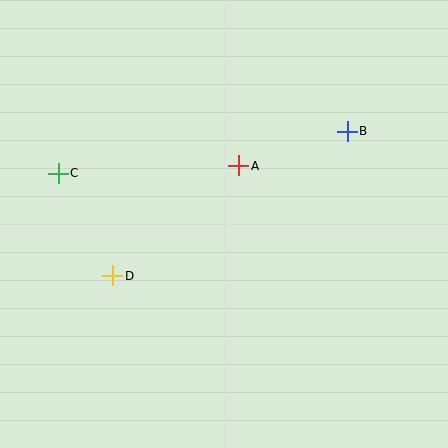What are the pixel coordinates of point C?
Point C is at (58, 173).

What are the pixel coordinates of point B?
Point B is at (347, 131).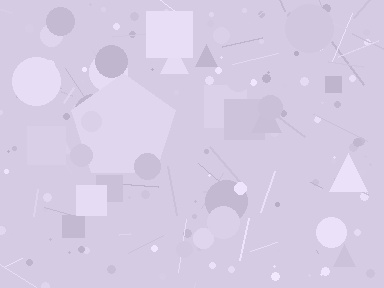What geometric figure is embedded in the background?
A pentagon is embedded in the background.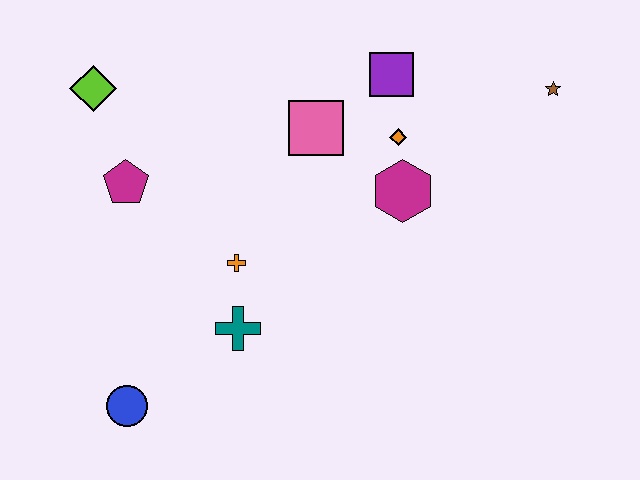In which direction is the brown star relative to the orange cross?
The brown star is to the right of the orange cross.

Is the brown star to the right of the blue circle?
Yes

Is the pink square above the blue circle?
Yes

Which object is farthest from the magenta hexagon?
The blue circle is farthest from the magenta hexagon.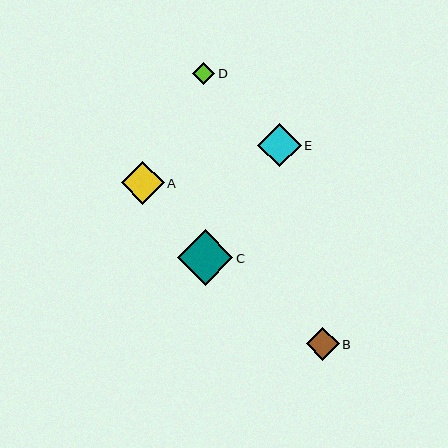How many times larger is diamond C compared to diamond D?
Diamond C is approximately 2.5 times the size of diamond D.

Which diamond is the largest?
Diamond C is the largest with a size of approximately 55 pixels.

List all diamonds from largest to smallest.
From largest to smallest: C, E, A, B, D.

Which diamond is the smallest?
Diamond D is the smallest with a size of approximately 23 pixels.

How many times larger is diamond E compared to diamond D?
Diamond E is approximately 1.9 times the size of diamond D.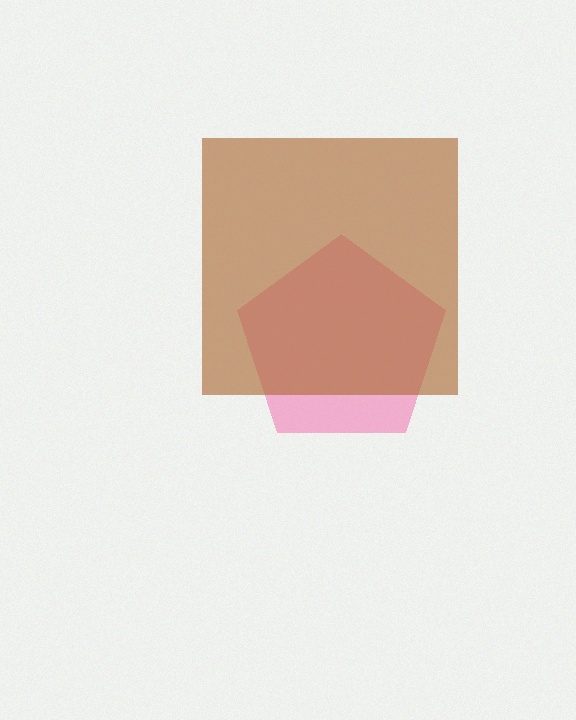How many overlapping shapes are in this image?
There are 2 overlapping shapes in the image.